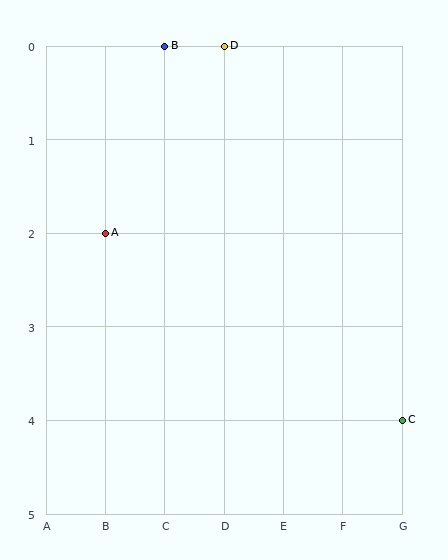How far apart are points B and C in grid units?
Points B and C are 4 columns and 4 rows apart (about 5.7 grid units diagonally).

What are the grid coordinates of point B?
Point B is at grid coordinates (C, 0).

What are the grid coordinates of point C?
Point C is at grid coordinates (G, 4).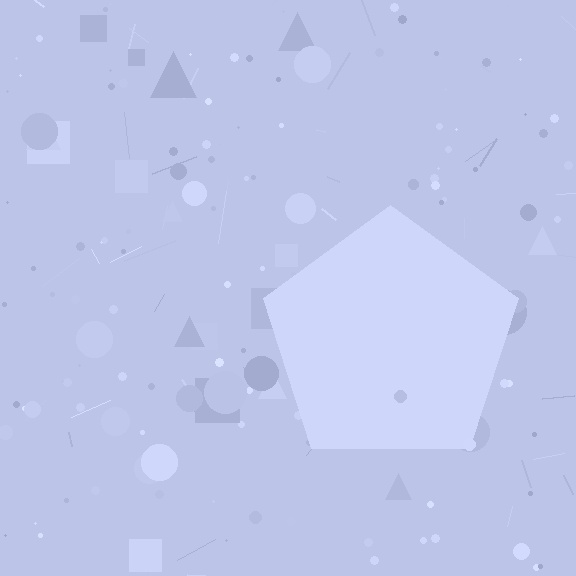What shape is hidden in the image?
A pentagon is hidden in the image.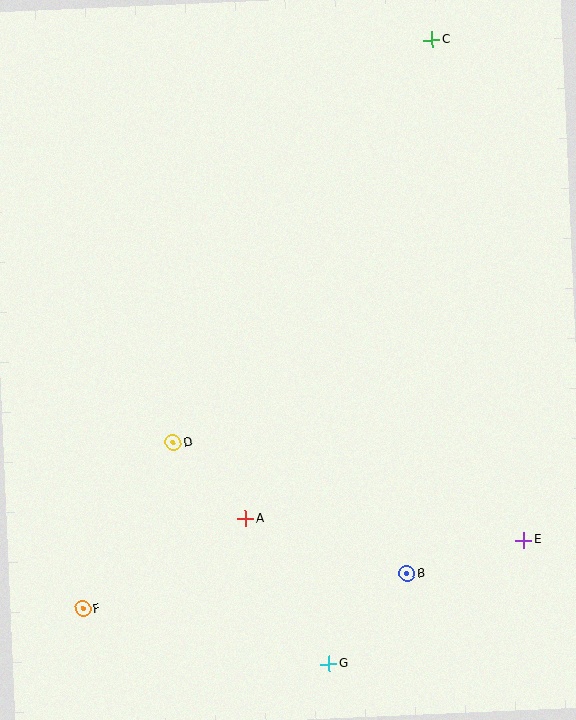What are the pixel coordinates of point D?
Point D is at (173, 443).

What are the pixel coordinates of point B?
Point B is at (407, 574).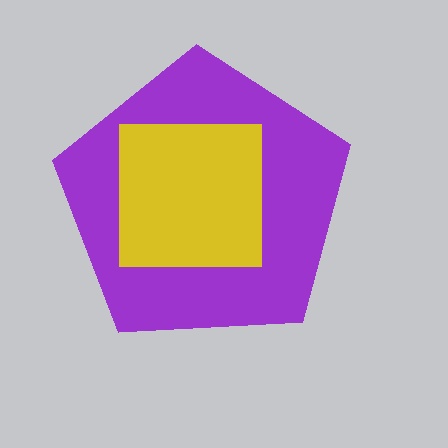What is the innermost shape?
The yellow square.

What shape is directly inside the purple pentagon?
The yellow square.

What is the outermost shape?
The purple pentagon.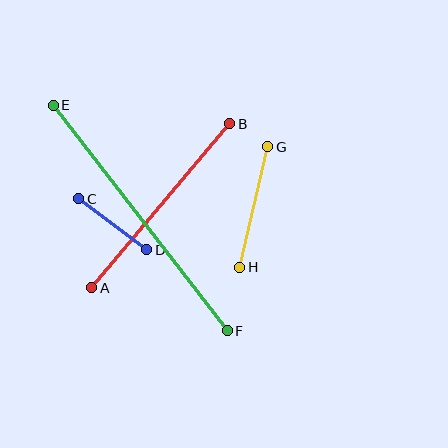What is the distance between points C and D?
The distance is approximately 86 pixels.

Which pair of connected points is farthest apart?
Points E and F are farthest apart.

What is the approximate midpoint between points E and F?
The midpoint is at approximately (140, 218) pixels.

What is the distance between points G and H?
The distance is approximately 124 pixels.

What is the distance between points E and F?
The distance is approximately 285 pixels.